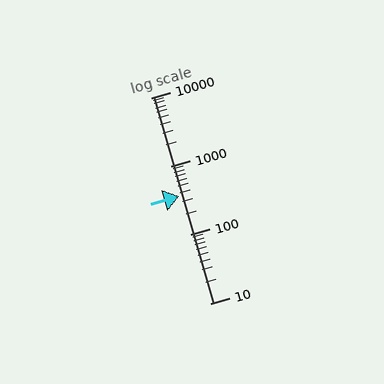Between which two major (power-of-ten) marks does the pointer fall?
The pointer is between 100 and 1000.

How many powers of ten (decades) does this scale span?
The scale spans 3 decades, from 10 to 10000.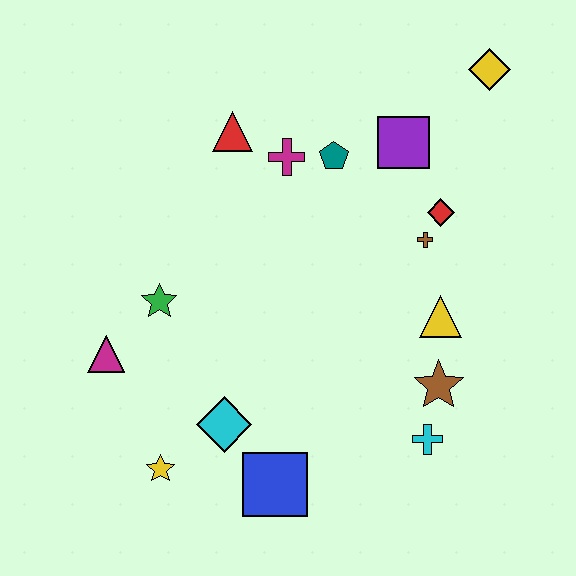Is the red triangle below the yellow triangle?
No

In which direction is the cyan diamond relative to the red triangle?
The cyan diamond is below the red triangle.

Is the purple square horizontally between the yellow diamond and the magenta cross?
Yes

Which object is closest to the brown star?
The cyan cross is closest to the brown star.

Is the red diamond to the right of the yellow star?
Yes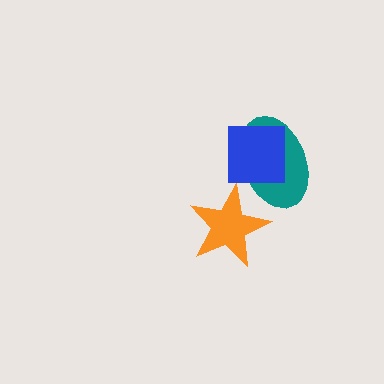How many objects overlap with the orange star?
1 object overlaps with the orange star.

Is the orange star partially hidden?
Yes, it is partially covered by another shape.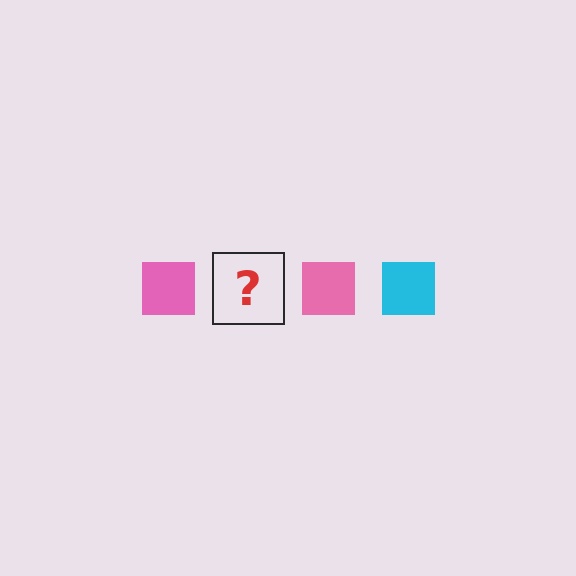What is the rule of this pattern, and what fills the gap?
The rule is that the pattern cycles through pink, cyan squares. The gap should be filled with a cyan square.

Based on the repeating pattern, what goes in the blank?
The blank should be a cyan square.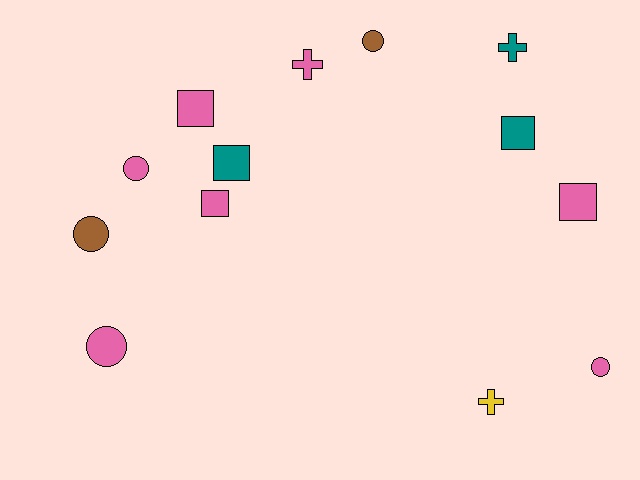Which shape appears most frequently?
Circle, with 5 objects.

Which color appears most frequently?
Pink, with 7 objects.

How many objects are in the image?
There are 13 objects.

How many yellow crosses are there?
There is 1 yellow cross.